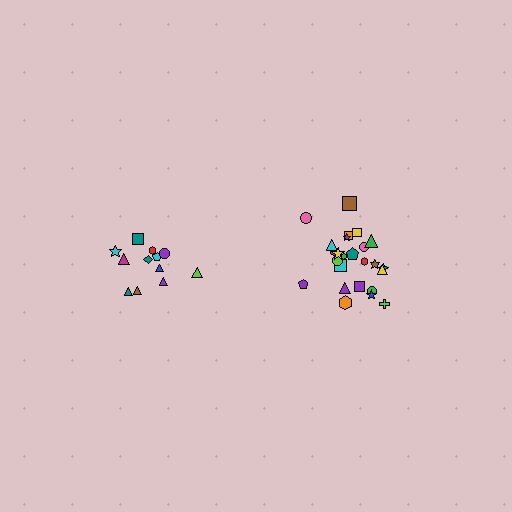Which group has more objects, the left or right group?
The right group.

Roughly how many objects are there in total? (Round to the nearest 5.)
Roughly 35 objects in total.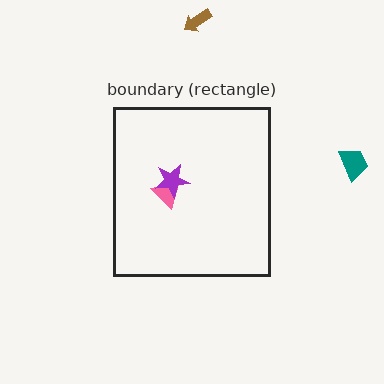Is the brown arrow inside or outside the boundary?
Outside.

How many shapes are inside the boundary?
2 inside, 2 outside.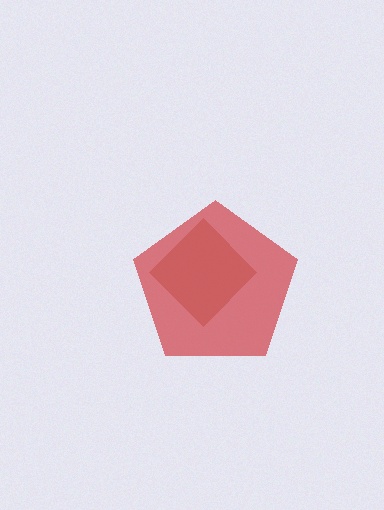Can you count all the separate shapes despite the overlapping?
Yes, there are 2 separate shapes.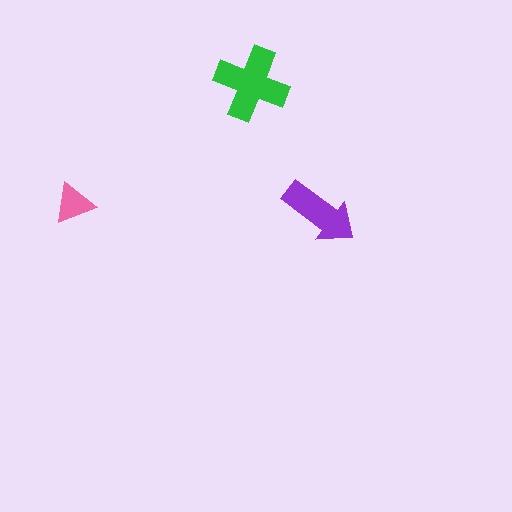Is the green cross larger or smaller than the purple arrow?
Larger.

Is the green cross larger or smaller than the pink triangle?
Larger.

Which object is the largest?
The green cross.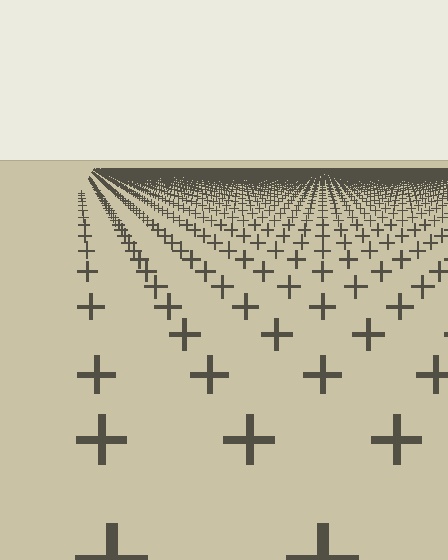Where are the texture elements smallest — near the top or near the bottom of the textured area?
Near the top.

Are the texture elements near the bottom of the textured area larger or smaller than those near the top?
Larger. Near the bottom, elements are closer to the viewer and appear at a bigger on-screen size.